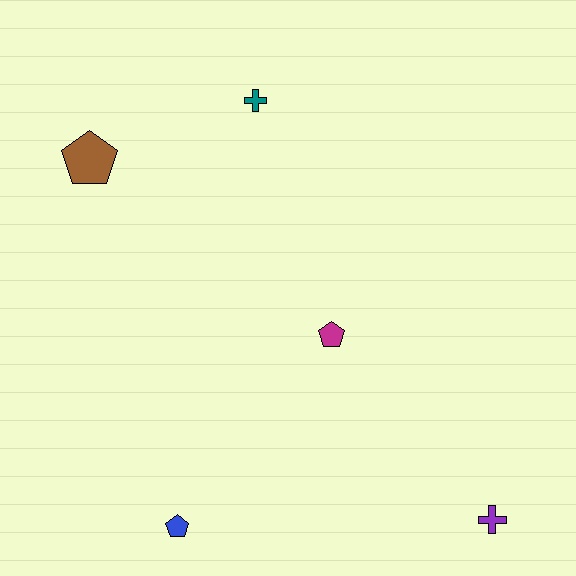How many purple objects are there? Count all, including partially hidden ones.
There is 1 purple object.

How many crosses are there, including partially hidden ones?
There are 2 crosses.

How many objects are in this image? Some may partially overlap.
There are 5 objects.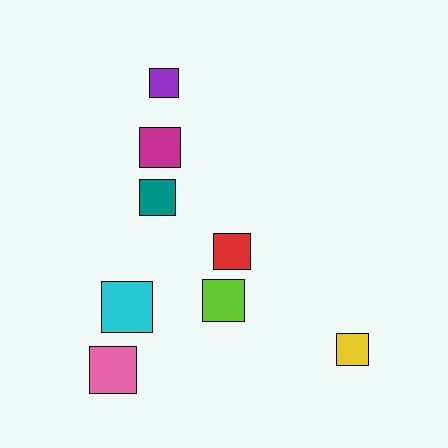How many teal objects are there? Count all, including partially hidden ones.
There is 1 teal object.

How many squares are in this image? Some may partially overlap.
There are 8 squares.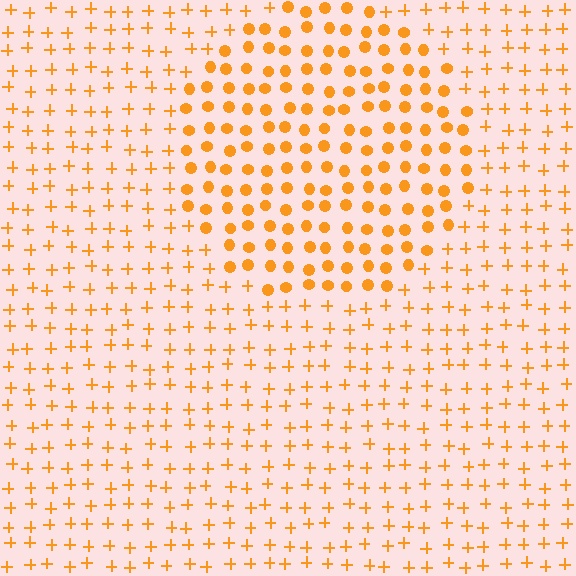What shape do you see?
I see a circle.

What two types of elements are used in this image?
The image uses circles inside the circle region and plus signs outside it.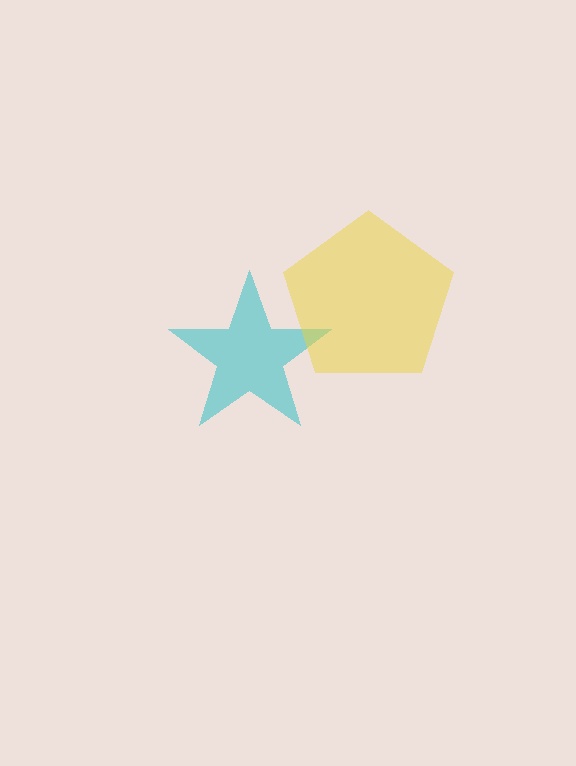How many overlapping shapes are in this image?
There are 2 overlapping shapes in the image.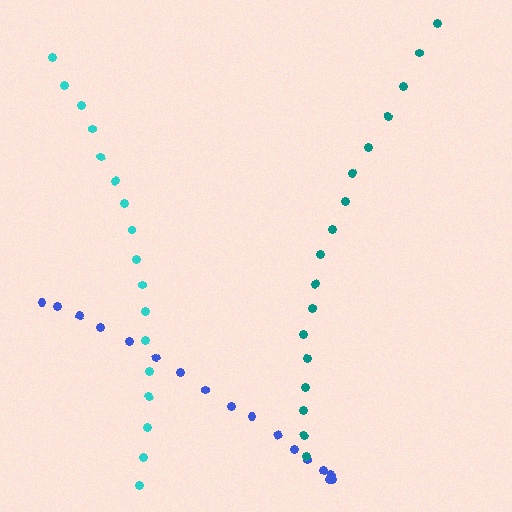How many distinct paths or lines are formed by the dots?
There are 3 distinct paths.